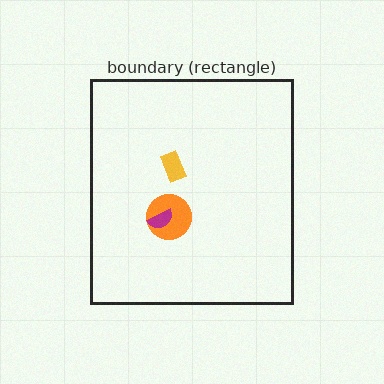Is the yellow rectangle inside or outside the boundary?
Inside.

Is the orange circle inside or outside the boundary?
Inside.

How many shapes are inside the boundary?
3 inside, 0 outside.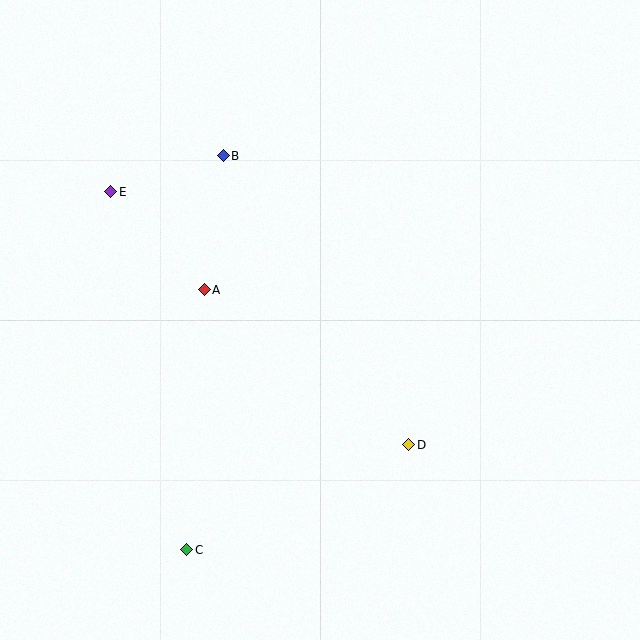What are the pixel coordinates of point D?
Point D is at (409, 445).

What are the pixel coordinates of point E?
Point E is at (111, 192).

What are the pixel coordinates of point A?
Point A is at (204, 290).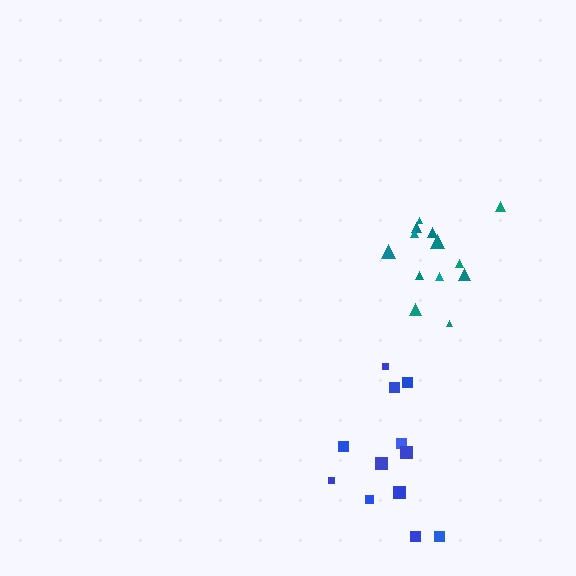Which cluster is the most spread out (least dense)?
Blue.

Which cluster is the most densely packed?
Teal.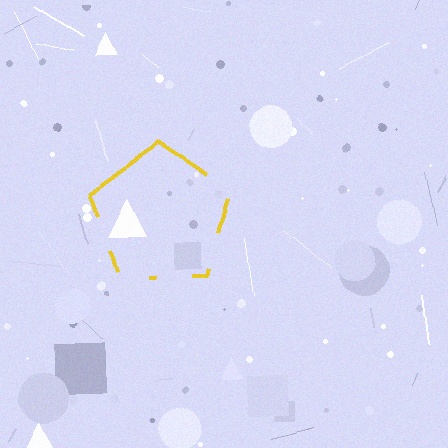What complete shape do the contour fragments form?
The contour fragments form a pentagon.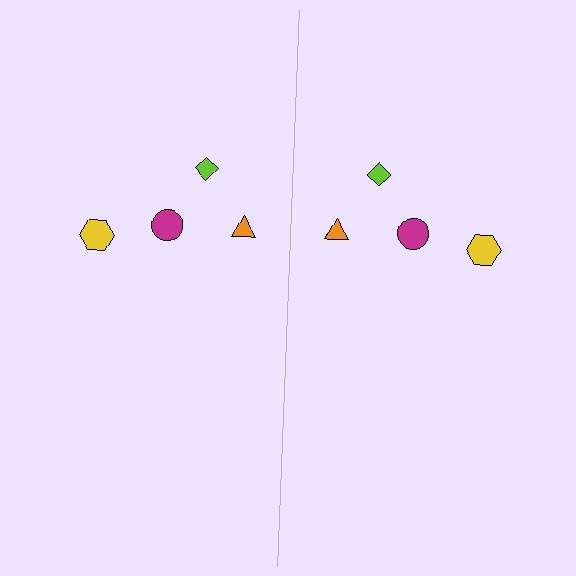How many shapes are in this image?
There are 8 shapes in this image.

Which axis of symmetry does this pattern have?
The pattern has a vertical axis of symmetry running through the center of the image.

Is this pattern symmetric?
Yes, this pattern has bilateral (reflection) symmetry.